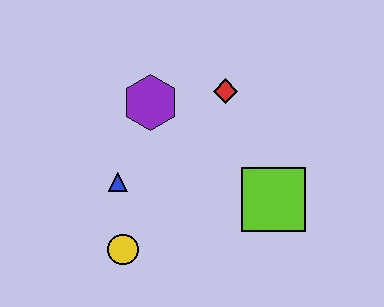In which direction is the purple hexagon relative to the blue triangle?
The purple hexagon is above the blue triangle.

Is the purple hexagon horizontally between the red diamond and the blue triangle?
Yes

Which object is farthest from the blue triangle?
The lime square is farthest from the blue triangle.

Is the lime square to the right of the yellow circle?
Yes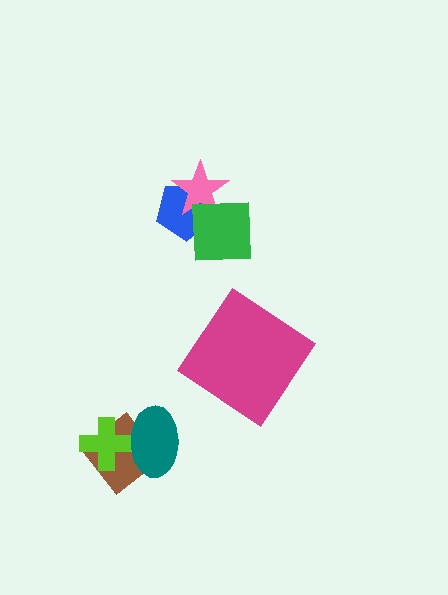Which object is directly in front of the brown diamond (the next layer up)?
The lime cross is directly in front of the brown diamond.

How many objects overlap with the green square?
2 objects overlap with the green square.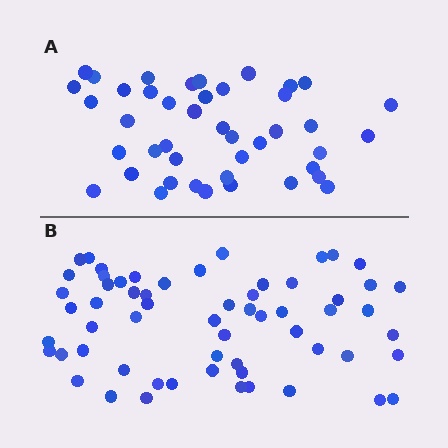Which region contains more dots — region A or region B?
Region B (the bottom region) has more dots.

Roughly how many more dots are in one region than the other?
Region B has approximately 15 more dots than region A.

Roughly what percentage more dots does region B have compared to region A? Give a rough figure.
About 40% more.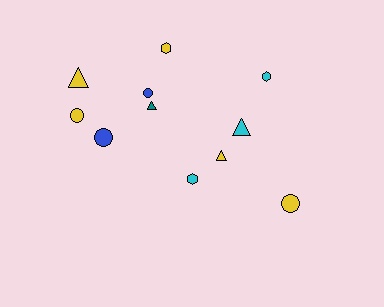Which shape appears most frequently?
Circle, with 4 objects.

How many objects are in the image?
There are 11 objects.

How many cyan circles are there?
There are no cyan circles.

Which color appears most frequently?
Yellow, with 5 objects.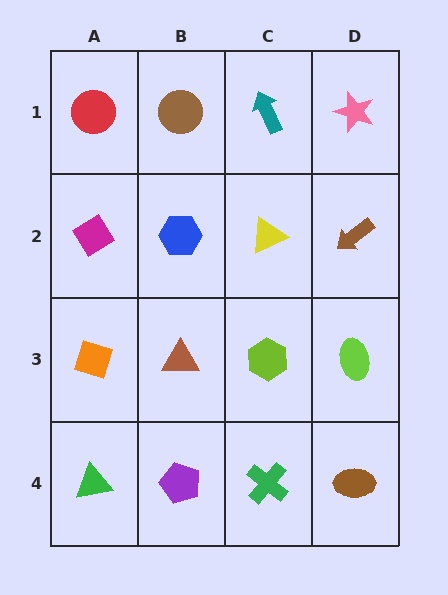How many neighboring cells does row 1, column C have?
3.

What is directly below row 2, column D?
A lime ellipse.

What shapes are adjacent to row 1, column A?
A magenta diamond (row 2, column A), a brown circle (row 1, column B).